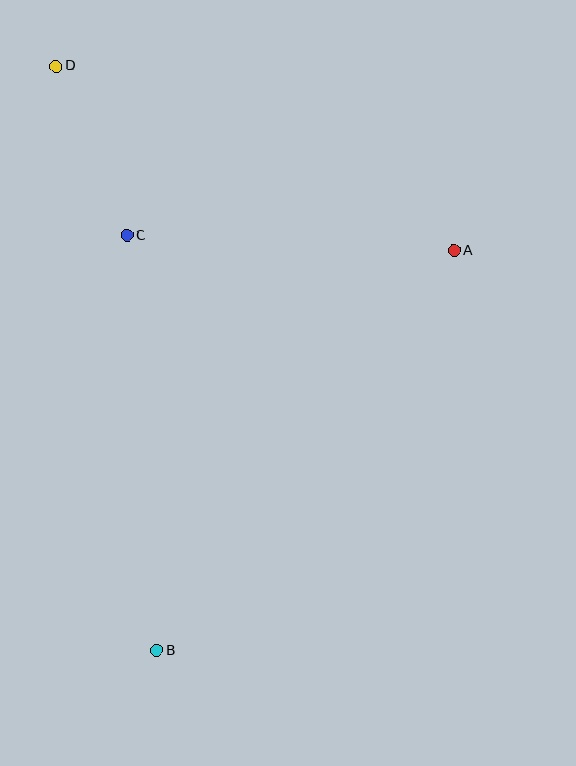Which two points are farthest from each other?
Points B and D are farthest from each other.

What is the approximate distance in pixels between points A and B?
The distance between A and B is approximately 498 pixels.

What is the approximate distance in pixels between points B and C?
The distance between B and C is approximately 416 pixels.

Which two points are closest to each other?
Points C and D are closest to each other.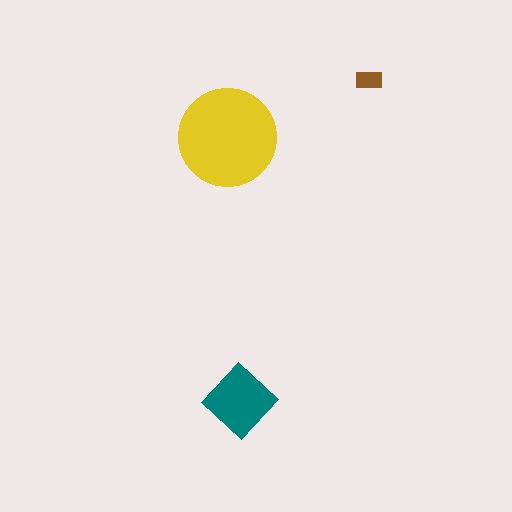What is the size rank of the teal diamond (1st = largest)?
2nd.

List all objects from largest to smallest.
The yellow circle, the teal diamond, the brown rectangle.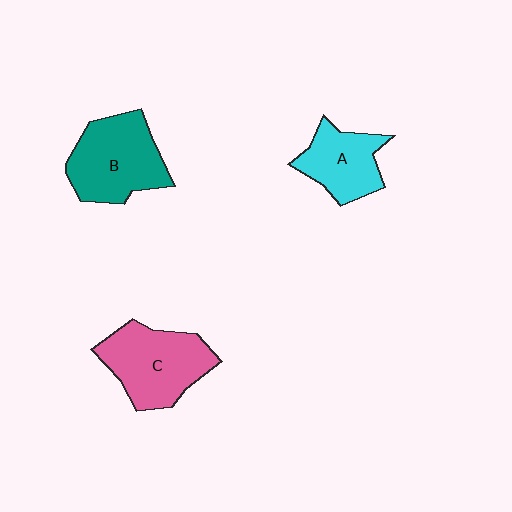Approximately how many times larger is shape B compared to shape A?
Approximately 1.4 times.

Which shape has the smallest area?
Shape A (cyan).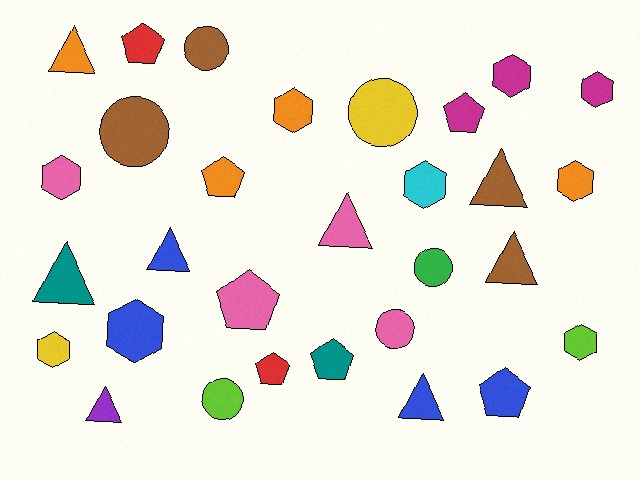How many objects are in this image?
There are 30 objects.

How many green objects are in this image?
There is 1 green object.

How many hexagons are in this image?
There are 9 hexagons.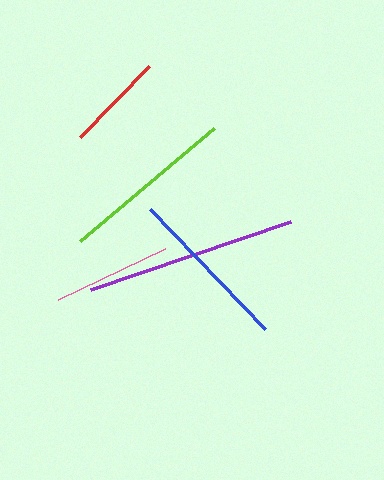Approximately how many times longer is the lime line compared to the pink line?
The lime line is approximately 1.5 times the length of the pink line.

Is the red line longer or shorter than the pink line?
The pink line is longer than the red line.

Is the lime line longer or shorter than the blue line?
The lime line is longer than the blue line.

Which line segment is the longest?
The purple line is the longest at approximately 211 pixels.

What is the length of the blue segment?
The blue segment is approximately 165 pixels long.